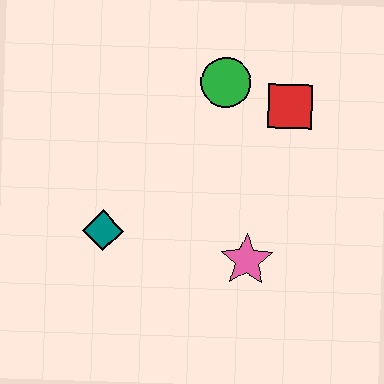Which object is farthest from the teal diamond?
The red square is farthest from the teal diamond.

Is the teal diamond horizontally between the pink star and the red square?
No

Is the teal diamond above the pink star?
Yes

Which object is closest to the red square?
The green circle is closest to the red square.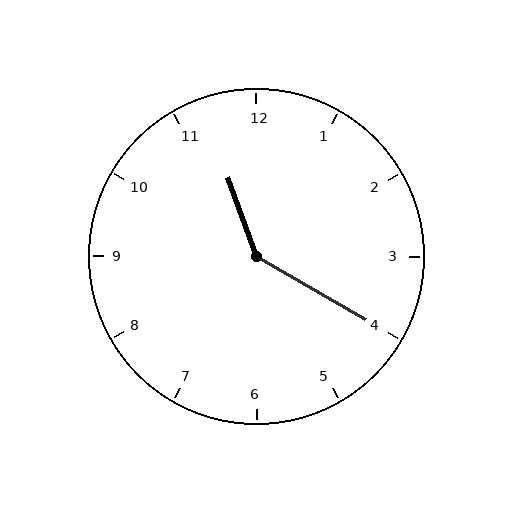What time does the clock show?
11:20.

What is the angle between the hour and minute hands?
Approximately 140 degrees.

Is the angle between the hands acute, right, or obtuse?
It is obtuse.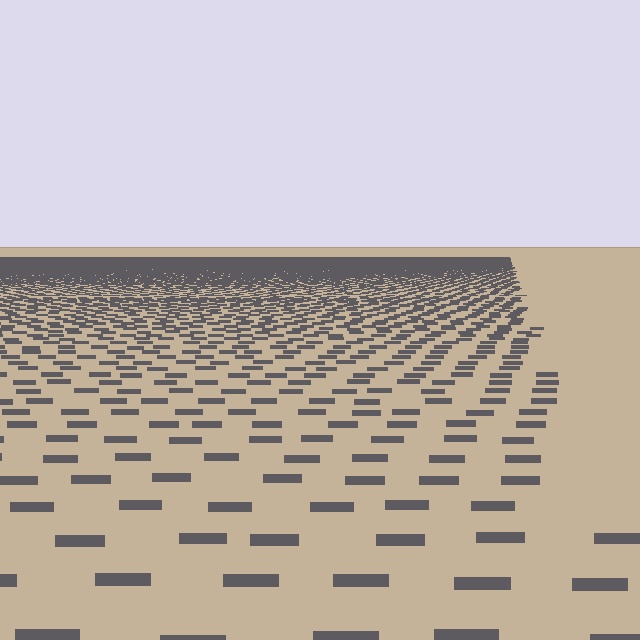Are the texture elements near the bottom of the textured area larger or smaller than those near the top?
Larger. Near the bottom, elements are closer to the viewer and appear at a bigger on-screen size.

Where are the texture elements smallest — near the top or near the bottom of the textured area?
Near the top.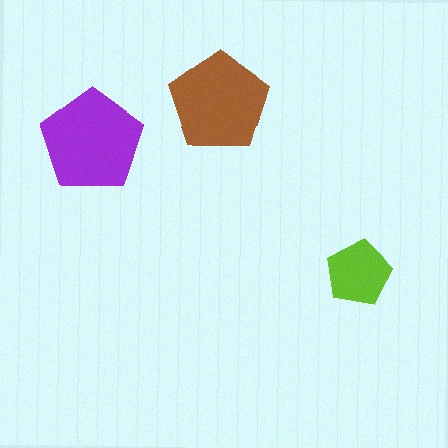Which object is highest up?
The brown pentagon is topmost.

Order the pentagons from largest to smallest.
the purple one, the brown one, the lime one.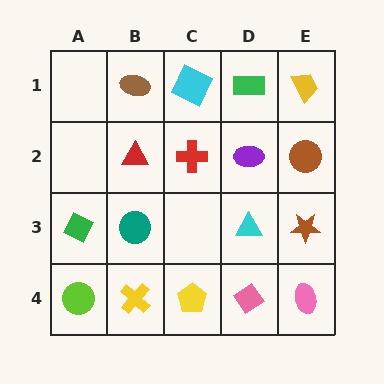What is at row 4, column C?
A yellow pentagon.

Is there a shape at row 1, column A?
No, that cell is empty.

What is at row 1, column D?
A green rectangle.